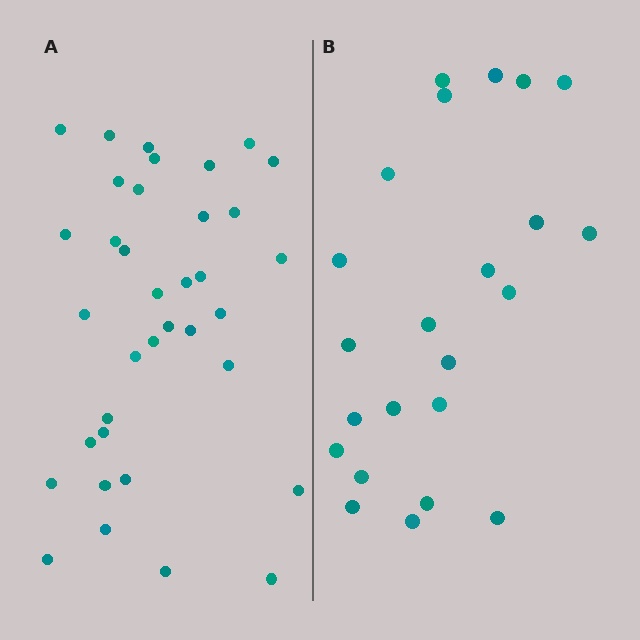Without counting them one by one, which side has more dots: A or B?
Region A (the left region) has more dots.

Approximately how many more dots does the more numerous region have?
Region A has approximately 15 more dots than region B.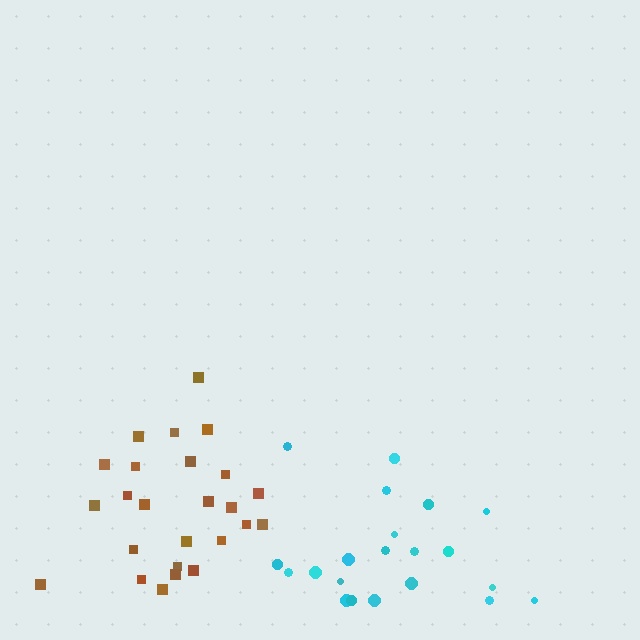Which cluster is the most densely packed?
Brown.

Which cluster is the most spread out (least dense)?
Cyan.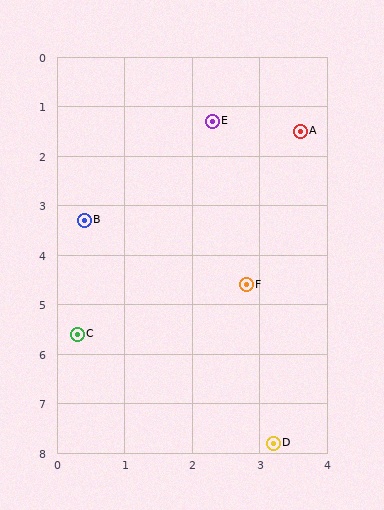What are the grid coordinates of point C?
Point C is at approximately (0.3, 5.6).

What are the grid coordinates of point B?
Point B is at approximately (0.4, 3.3).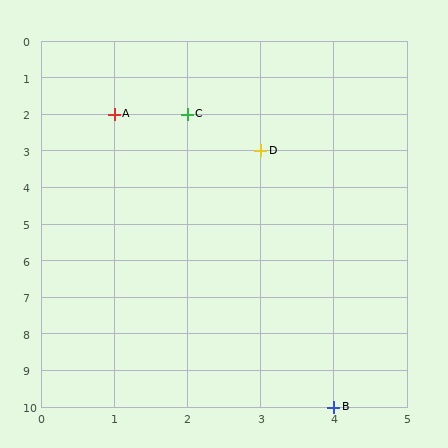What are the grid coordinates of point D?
Point D is at grid coordinates (3, 3).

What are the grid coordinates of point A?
Point A is at grid coordinates (1, 2).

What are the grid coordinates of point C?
Point C is at grid coordinates (2, 2).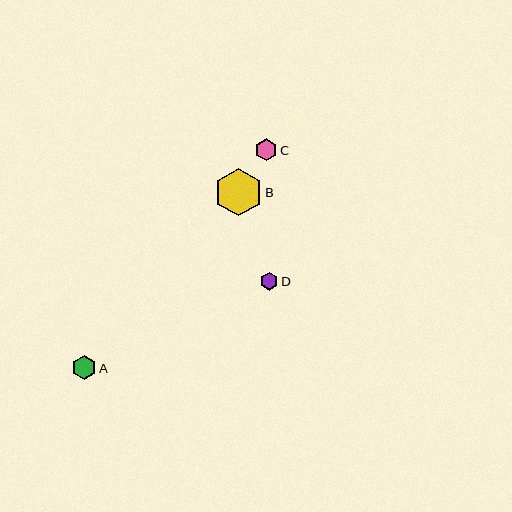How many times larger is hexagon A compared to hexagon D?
Hexagon A is approximately 1.4 times the size of hexagon D.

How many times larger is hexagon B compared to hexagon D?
Hexagon B is approximately 2.7 times the size of hexagon D.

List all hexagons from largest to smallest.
From largest to smallest: B, A, C, D.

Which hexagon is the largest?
Hexagon B is the largest with a size of approximately 47 pixels.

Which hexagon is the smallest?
Hexagon D is the smallest with a size of approximately 18 pixels.